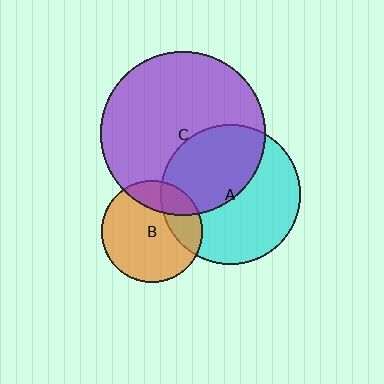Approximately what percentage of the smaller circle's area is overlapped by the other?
Approximately 20%.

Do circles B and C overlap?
Yes.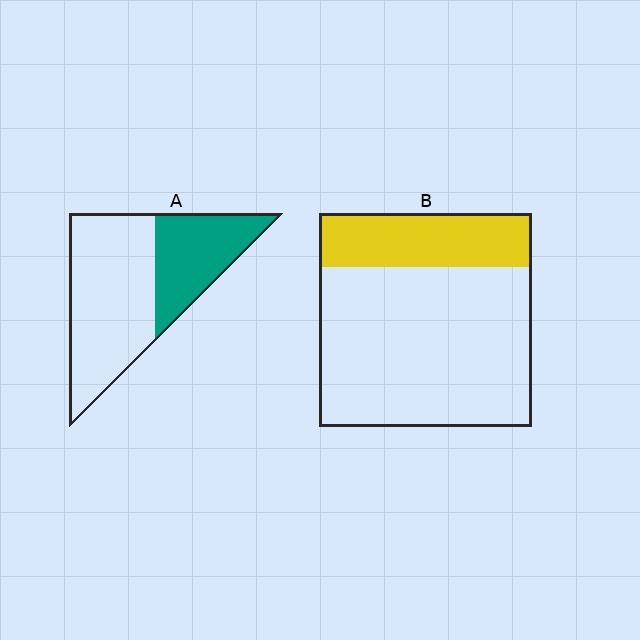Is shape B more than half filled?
No.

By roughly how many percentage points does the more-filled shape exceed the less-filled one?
By roughly 10 percentage points (A over B).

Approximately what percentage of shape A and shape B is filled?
A is approximately 35% and B is approximately 25%.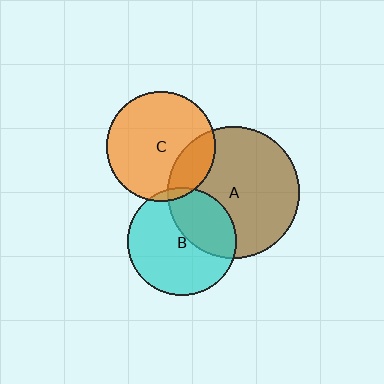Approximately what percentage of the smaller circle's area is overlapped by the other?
Approximately 20%.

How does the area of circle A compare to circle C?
Approximately 1.4 times.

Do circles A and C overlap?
Yes.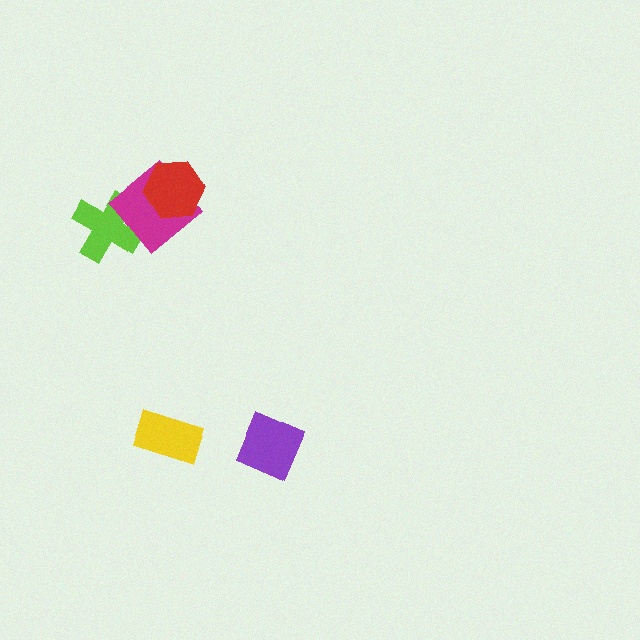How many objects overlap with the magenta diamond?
2 objects overlap with the magenta diamond.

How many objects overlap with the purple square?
0 objects overlap with the purple square.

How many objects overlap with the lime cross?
1 object overlaps with the lime cross.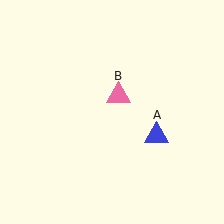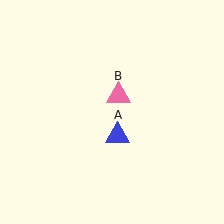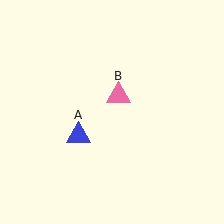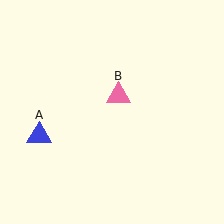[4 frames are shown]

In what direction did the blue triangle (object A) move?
The blue triangle (object A) moved left.